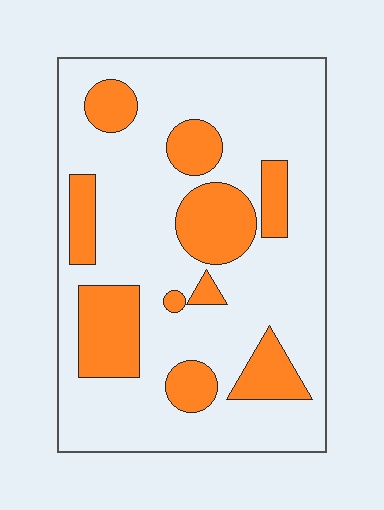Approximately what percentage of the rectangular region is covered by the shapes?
Approximately 25%.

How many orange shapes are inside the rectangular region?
10.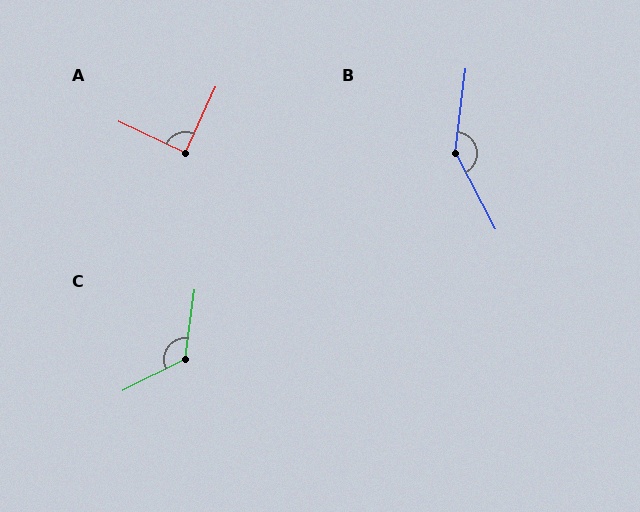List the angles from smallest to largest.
A (89°), C (125°), B (145°).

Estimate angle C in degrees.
Approximately 125 degrees.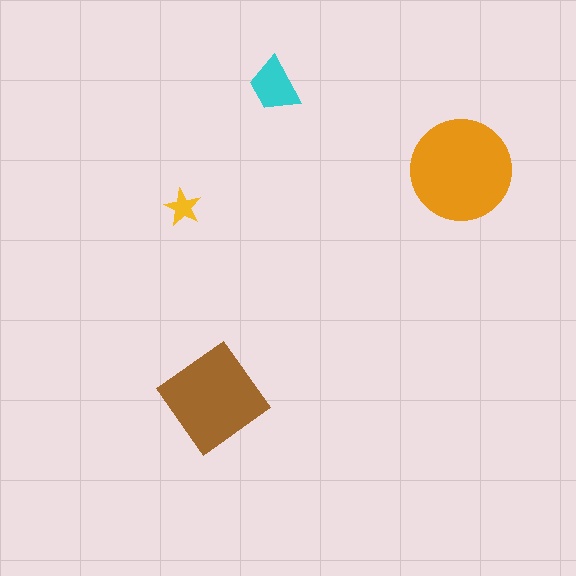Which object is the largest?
The orange circle.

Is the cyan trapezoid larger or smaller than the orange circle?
Smaller.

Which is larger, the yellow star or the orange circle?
The orange circle.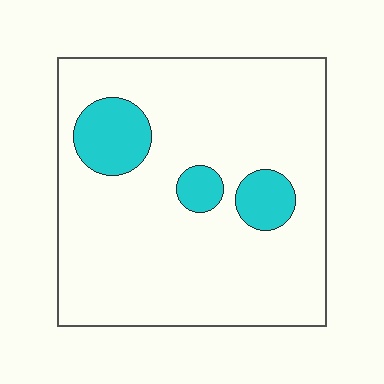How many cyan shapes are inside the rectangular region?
3.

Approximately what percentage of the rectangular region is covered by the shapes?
Approximately 15%.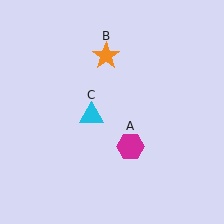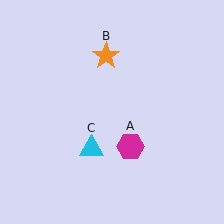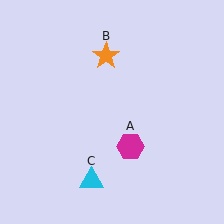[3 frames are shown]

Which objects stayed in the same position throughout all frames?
Magenta hexagon (object A) and orange star (object B) remained stationary.